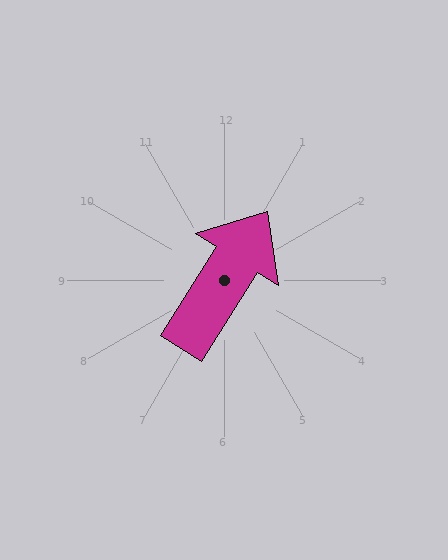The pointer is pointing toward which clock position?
Roughly 1 o'clock.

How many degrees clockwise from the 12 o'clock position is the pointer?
Approximately 32 degrees.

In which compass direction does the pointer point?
Northeast.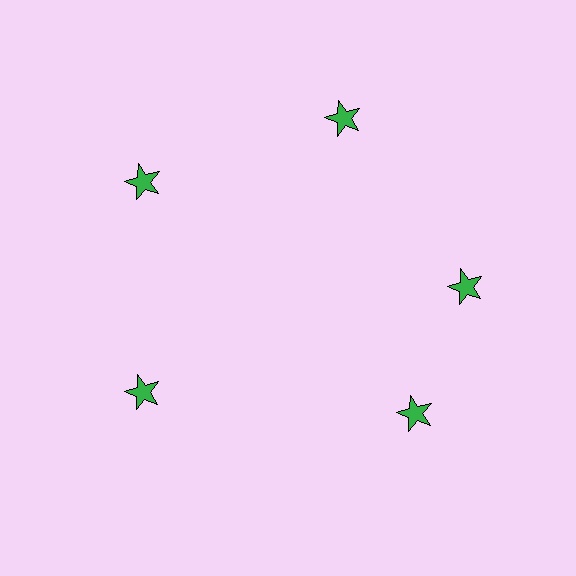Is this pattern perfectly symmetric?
No. The 5 green stars are arranged in a ring, but one element near the 5 o'clock position is rotated out of alignment along the ring, breaking the 5-fold rotational symmetry.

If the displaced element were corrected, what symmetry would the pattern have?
It would have 5-fold rotational symmetry — the pattern would map onto itself every 72 degrees.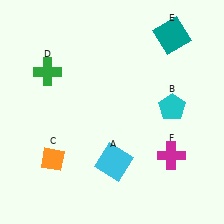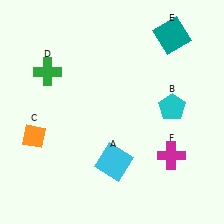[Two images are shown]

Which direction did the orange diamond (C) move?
The orange diamond (C) moved up.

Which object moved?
The orange diamond (C) moved up.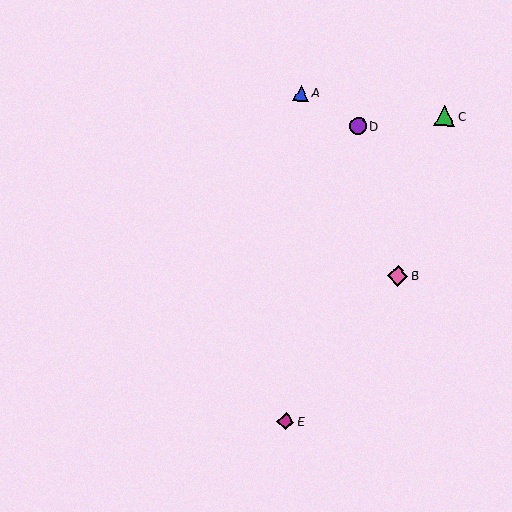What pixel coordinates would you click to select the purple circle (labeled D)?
Click at (358, 126) to select the purple circle D.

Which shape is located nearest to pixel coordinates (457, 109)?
The green triangle (labeled C) at (445, 116) is nearest to that location.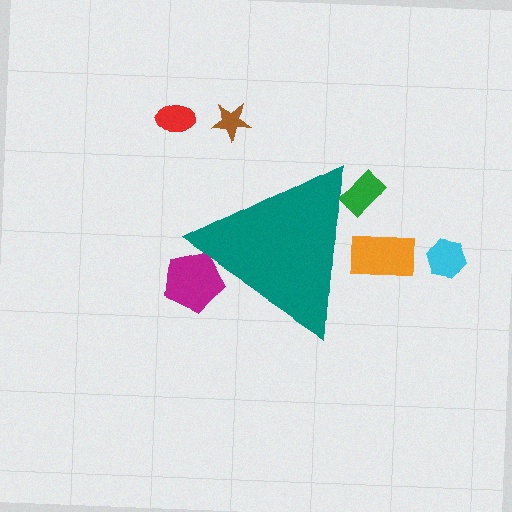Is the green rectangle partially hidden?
Yes, the green rectangle is partially hidden behind the teal triangle.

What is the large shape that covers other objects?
A teal triangle.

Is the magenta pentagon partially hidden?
Yes, the magenta pentagon is partially hidden behind the teal triangle.